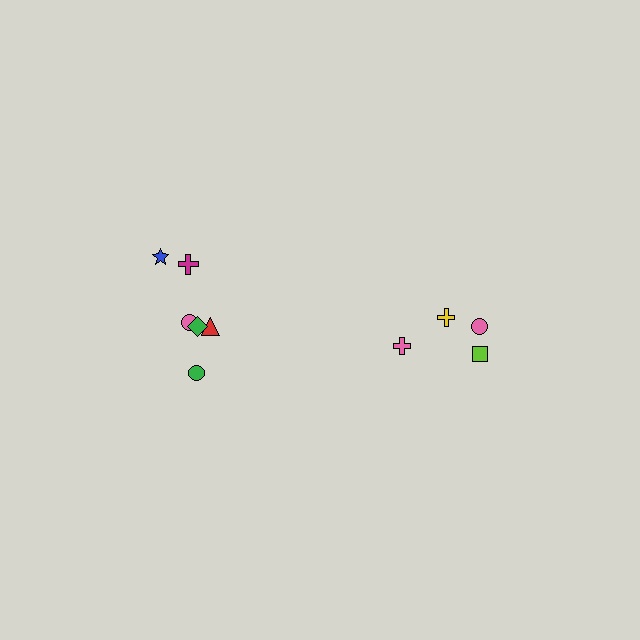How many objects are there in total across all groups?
There are 10 objects.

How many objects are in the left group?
There are 6 objects.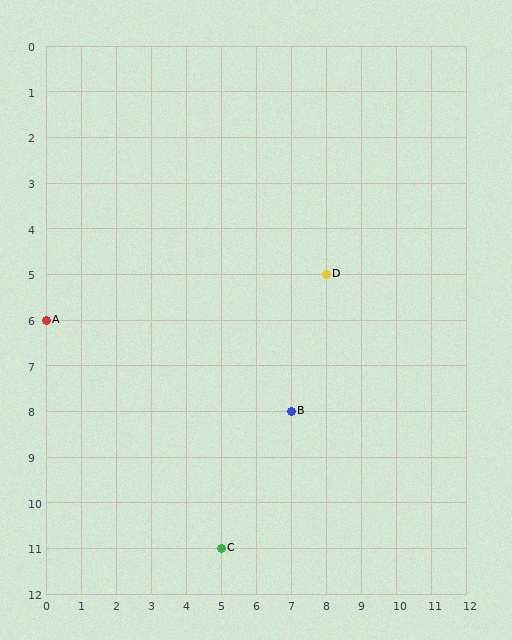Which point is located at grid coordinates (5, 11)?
Point C is at (5, 11).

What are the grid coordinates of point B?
Point B is at grid coordinates (7, 8).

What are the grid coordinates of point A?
Point A is at grid coordinates (0, 6).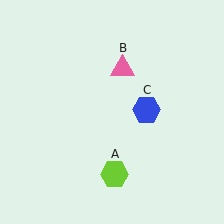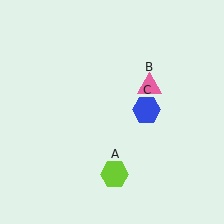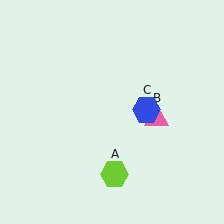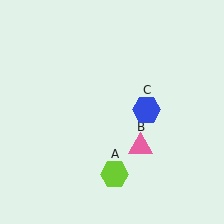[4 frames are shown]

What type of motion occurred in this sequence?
The pink triangle (object B) rotated clockwise around the center of the scene.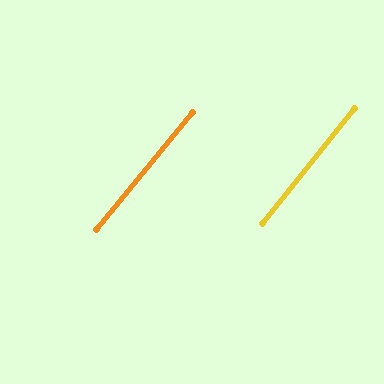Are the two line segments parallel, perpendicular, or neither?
Parallel — their directions differ by only 0.7°.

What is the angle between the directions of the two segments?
Approximately 1 degree.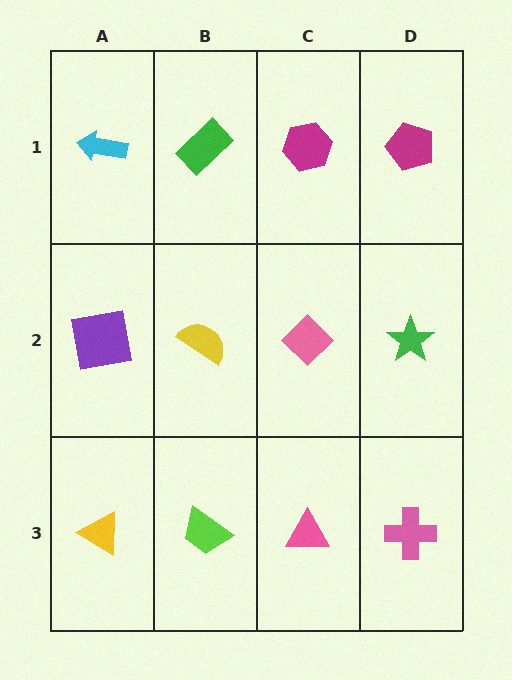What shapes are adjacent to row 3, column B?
A yellow semicircle (row 2, column B), a yellow triangle (row 3, column A), a pink triangle (row 3, column C).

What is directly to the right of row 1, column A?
A green rectangle.